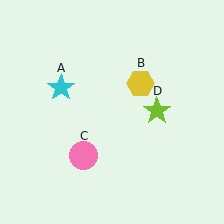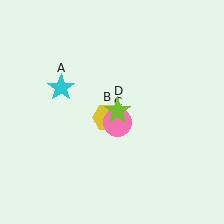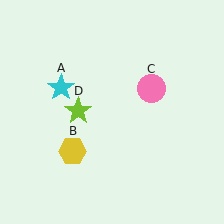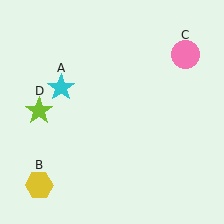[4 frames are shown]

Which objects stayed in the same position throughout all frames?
Cyan star (object A) remained stationary.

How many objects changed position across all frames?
3 objects changed position: yellow hexagon (object B), pink circle (object C), lime star (object D).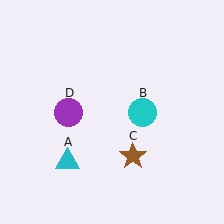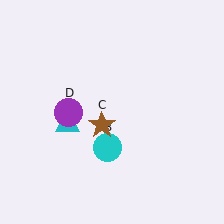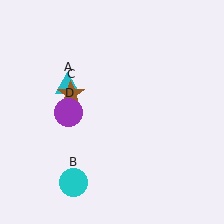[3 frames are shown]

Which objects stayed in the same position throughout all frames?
Purple circle (object D) remained stationary.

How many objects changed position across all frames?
3 objects changed position: cyan triangle (object A), cyan circle (object B), brown star (object C).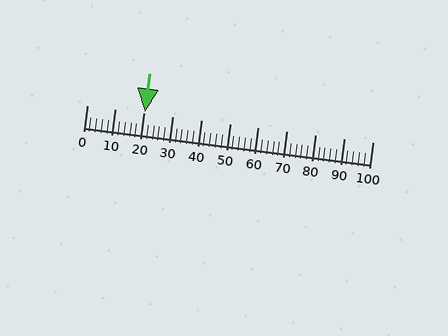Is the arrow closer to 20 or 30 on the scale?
The arrow is closer to 20.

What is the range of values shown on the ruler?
The ruler shows values from 0 to 100.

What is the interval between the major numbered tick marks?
The major tick marks are spaced 10 units apart.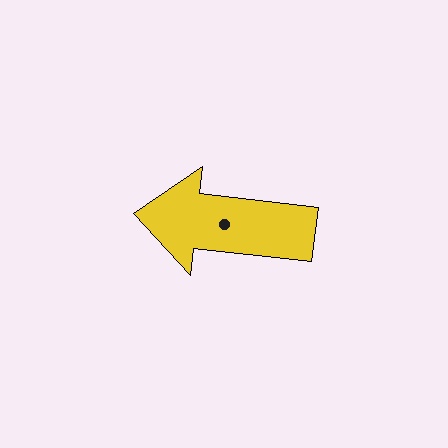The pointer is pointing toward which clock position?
Roughly 9 o'clock.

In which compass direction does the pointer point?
West.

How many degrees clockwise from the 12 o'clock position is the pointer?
Approximately 277 degrees.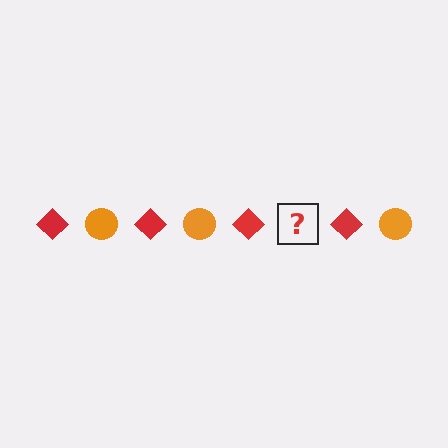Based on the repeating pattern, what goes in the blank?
The blank should be an orange circle.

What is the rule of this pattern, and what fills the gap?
The rule is that the pattern alternates between red diamond and orange circle. The gap should be filled with an orange circle.